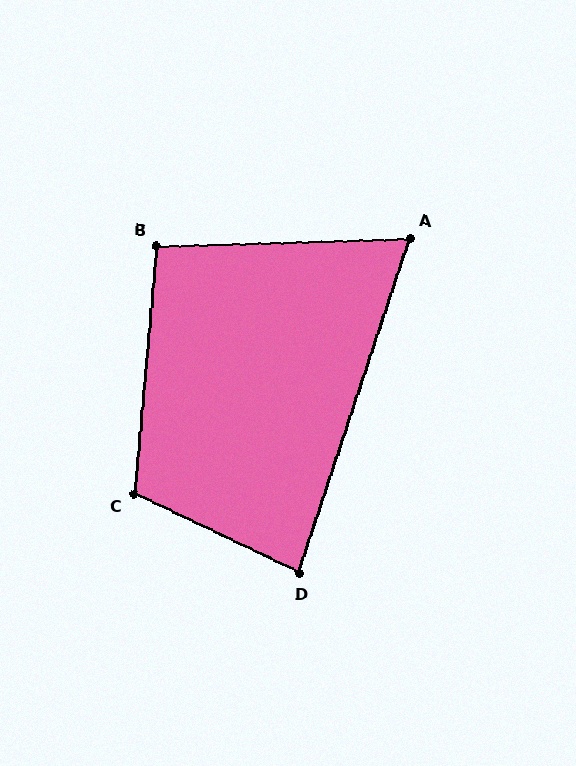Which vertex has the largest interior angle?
C, at approximately 110 degrees.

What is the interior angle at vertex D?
Approximately 83 degrees (acute).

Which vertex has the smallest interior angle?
A, at approximately 70 degrees.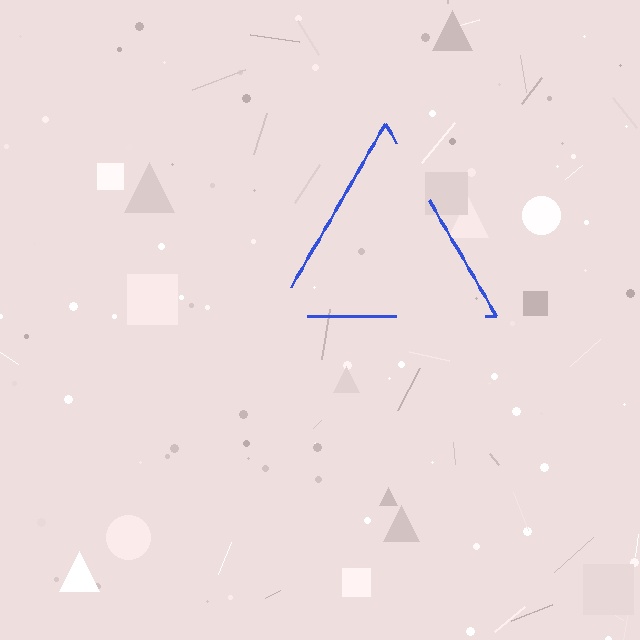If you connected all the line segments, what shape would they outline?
They would outline a triangle.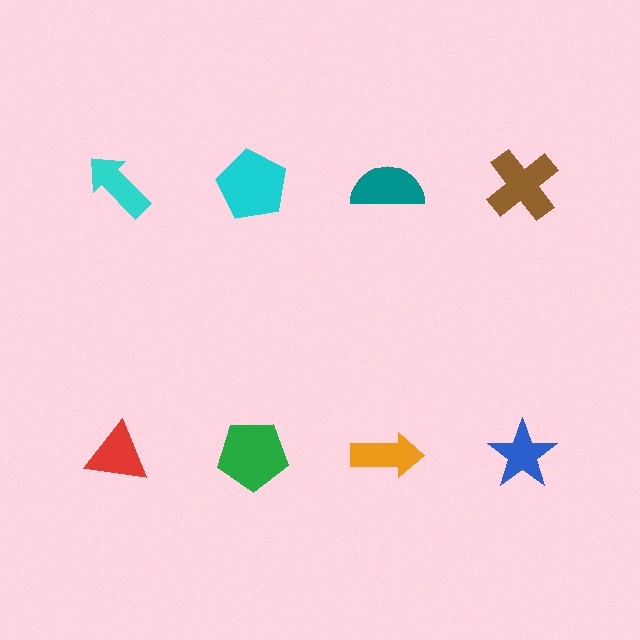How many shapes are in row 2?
4 shapes.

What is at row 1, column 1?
A cyan arrow.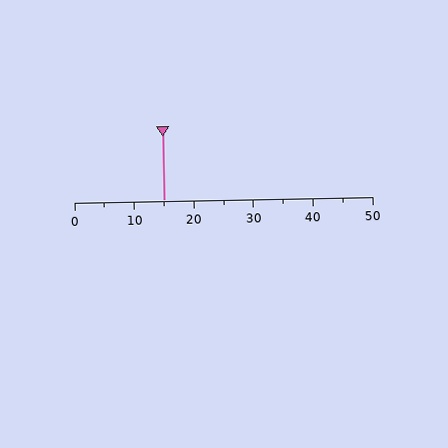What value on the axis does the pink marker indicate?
The marker indicates approximately 15.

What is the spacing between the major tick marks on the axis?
The major ticks are spaced 10 apart.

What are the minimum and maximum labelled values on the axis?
The axis runs from 0 to 50.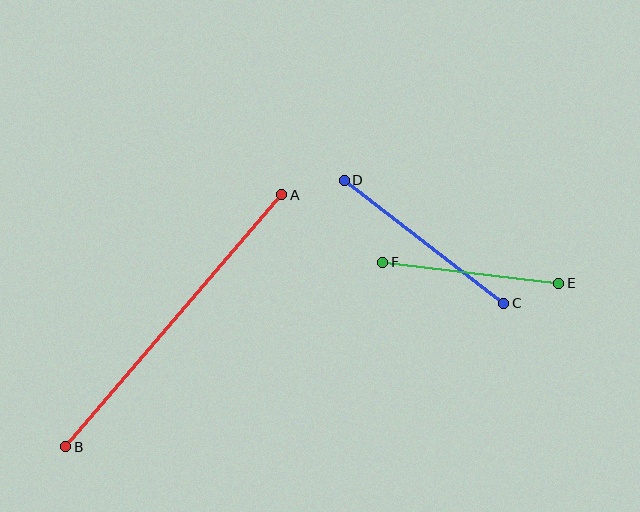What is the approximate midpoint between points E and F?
The midpoint is at approximately (471, 273) pixels.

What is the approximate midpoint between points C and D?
The midpoint is at approximately (424, 242) pixels.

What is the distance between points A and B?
The distance is approximately 332 pixels.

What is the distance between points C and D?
The distance is approximately 201 pixels.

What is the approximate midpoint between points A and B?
The midpoint is at approximately (174, 321) pixels.